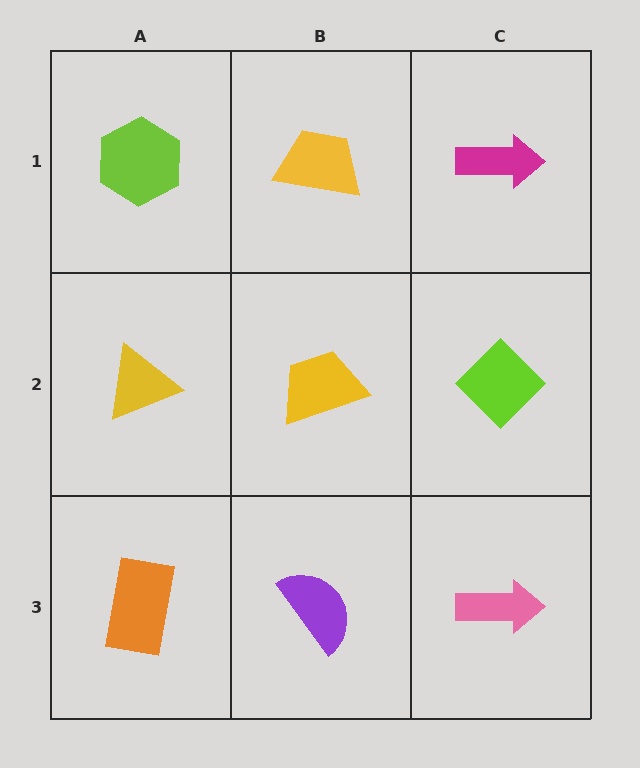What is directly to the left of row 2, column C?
A yellow trapezoid.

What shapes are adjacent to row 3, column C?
A lime diamond (row 2, column C), a purple semicircle (row 3, column B).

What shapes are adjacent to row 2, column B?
A yellow trapezoid (row 1, column B), a purple semicircle (row 3, column B), a yellow triangle (row 2, column A), a lime diamond (row 2, column C).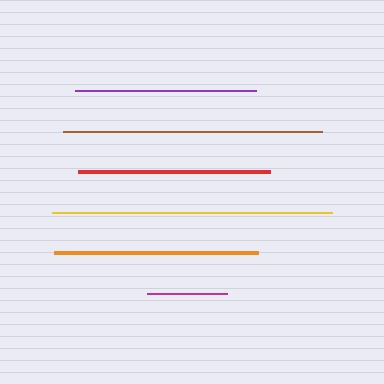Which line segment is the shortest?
The magenta line is the shortest at approximately 81 pixels.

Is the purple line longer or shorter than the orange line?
The orange line is longer than the purple line.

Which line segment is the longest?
The yellow line is the longest at approximately 280 pixels.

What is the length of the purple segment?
The purple segment is approximately 182 pixels long.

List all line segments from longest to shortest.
From longest to shortest: yellow, brown, orange, red, purple, magenta.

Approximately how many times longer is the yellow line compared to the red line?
The yellow line is approximately 1.5 times the length of the red line.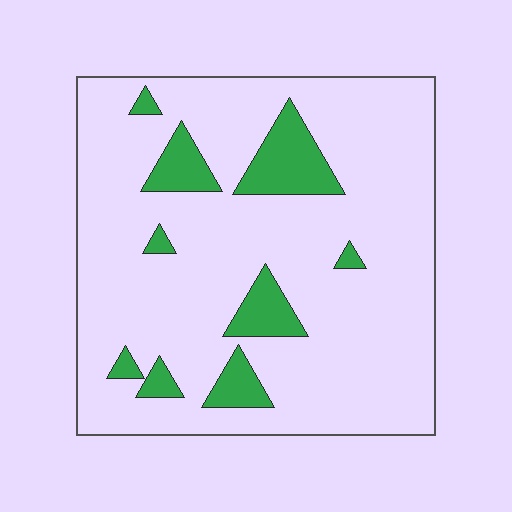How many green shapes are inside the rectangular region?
9.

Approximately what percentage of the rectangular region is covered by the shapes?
Approximately 15%.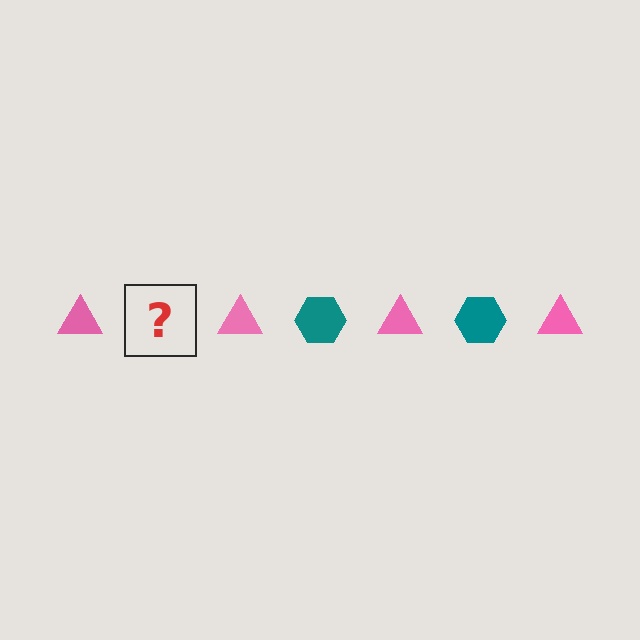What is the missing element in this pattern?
The missing element is a teal hexagon.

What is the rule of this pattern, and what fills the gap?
The rule is that the pattern alternates between pink triangle and teal hexagon. The gap should be filled with a teal hexagon.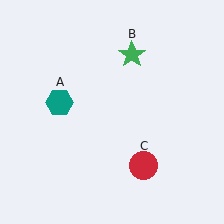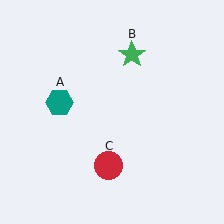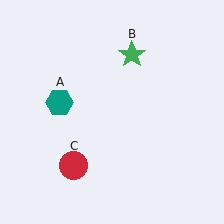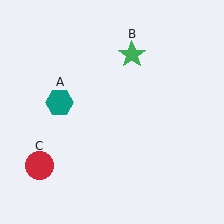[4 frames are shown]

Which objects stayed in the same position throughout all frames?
Teal hexagon (object A) and green star (object B) remained stationary.